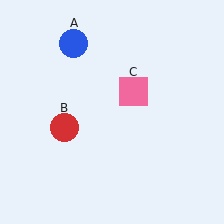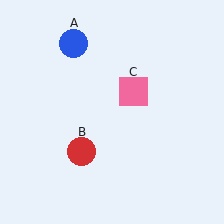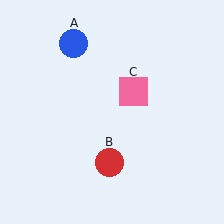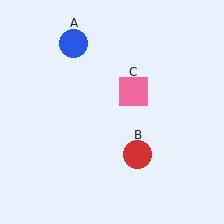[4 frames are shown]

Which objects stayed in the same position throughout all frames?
Blue circle (object A) and pink square (object C) remained stationary.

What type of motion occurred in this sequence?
The red circle (object B) rotated counterclockwise around the center of the scene.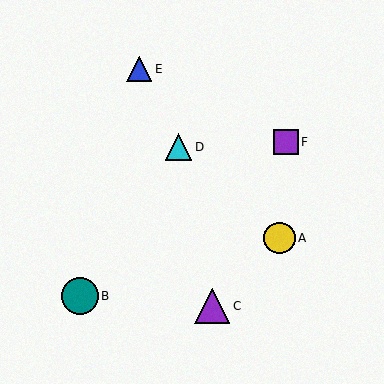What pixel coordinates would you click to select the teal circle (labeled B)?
Click at (80, 296) to select the teal circle B.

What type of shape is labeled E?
Shape E is a blue triangle.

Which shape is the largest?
The teal circle (labeled B) is the largest.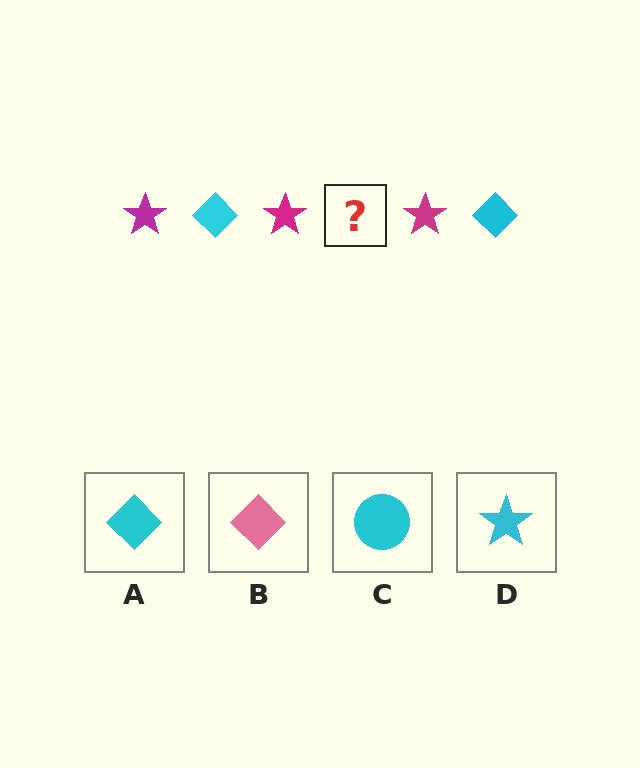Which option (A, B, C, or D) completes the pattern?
A.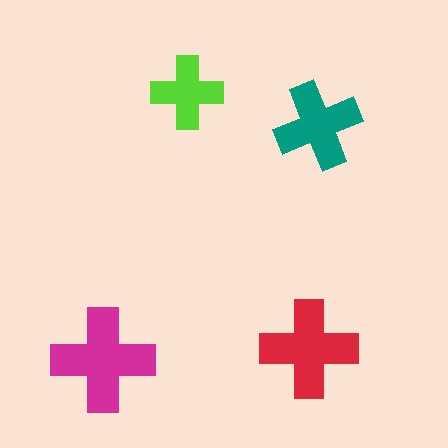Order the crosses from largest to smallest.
the magenta one, the red one, the teal one, the lime one.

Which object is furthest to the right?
The teal cross is rightmost.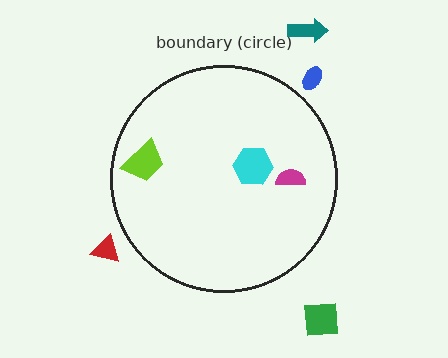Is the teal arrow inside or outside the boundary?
Outside.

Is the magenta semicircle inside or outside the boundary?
Inside.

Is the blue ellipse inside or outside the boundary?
Outside.